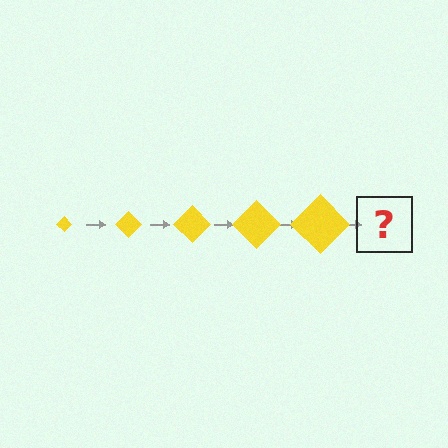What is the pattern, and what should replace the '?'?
The pattern is that the diamond gets progressively larger each step. The '?' should be a yellow diamond, larger than the previous one.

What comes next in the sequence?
The next element should be a yellow diamond, larger than the previous one.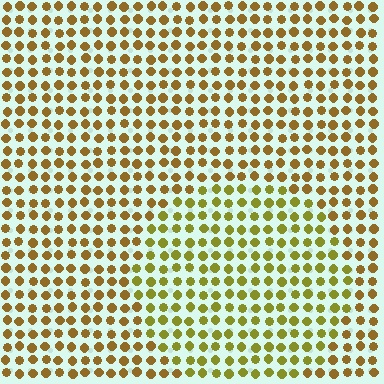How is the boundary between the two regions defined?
The boundary is defined purely by a slight shift in hue (about 27 degrees). Spacing, size, and orientation are identical on both sides.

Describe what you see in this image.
The image is filled with small brown elements in a uniform arrangement. A circle-shaped region is visible where the elements are tinted to a slightly different hue, forming a subtle color boundary.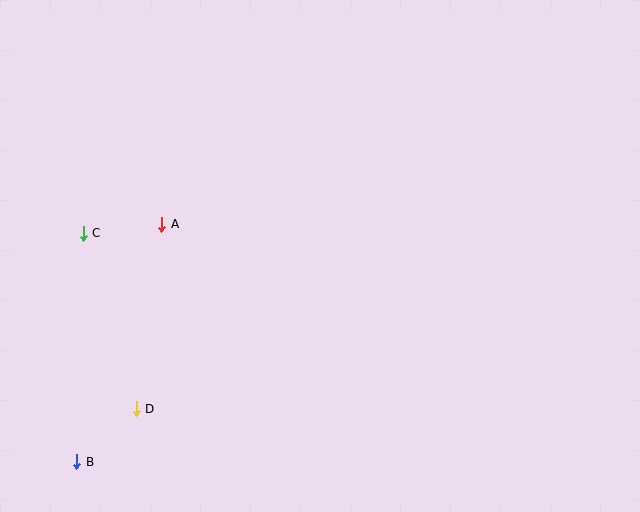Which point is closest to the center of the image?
Point A at (162, 224) is closest to the center.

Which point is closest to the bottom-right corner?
Point D is closest to the bottom-right corner.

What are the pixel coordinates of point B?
Point B is at (77, 462).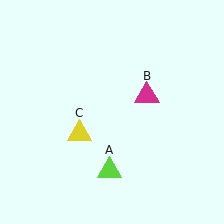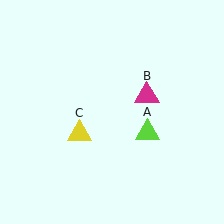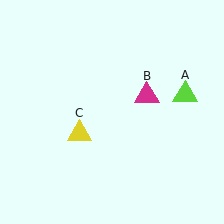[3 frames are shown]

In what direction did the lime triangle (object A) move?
The lime triangle (object A) moved up and to the right.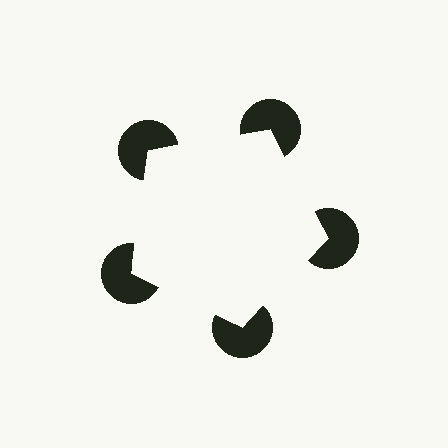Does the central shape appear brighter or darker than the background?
It typically appears slightly brighter than the background, even though no actual brightness change is drawn.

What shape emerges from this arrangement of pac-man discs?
An illusory pentagon — its edges are inferred from the aligned wedge cuts in the pac-man discs, not physically drawn.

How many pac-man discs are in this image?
There are 5 — one at each vertex of the illusory pentagon.